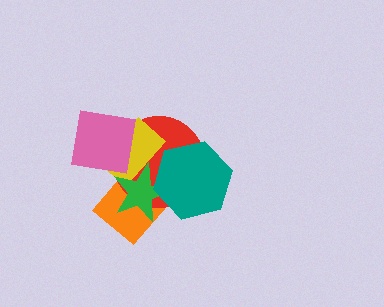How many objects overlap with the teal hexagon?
3 objects overlap with the teal hexagon.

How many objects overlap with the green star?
4 objects overlap with the green star.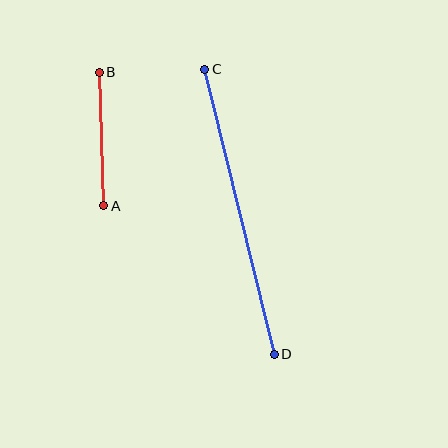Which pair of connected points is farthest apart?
Points C and D are farthest apart.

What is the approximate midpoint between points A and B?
The midpoint is at approximately (101, 139) pixels.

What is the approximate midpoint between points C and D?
The midpoint is at approximately (240, 212) pixels.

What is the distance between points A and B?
The distance is approximately 133 pixels.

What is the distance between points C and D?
The distance is approximately 293 pixels.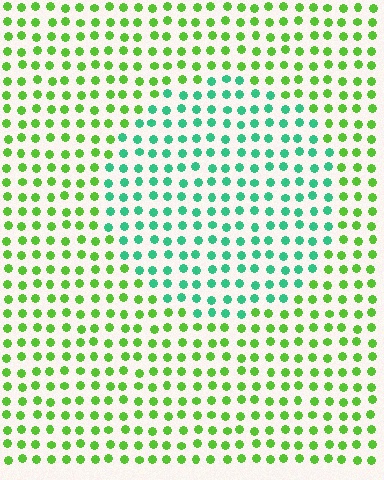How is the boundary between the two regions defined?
The boundary is defined purely by a slight shift in hue (about 49 degrees). Spacing, size, and orientation are identical on both sides.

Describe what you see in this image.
The image is filled with small lime elements in a uniform arrangement. A circle-shaped region is visible where the elements are tinted to a slightly different hue, forming a subtle color boundary.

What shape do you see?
I see a circle.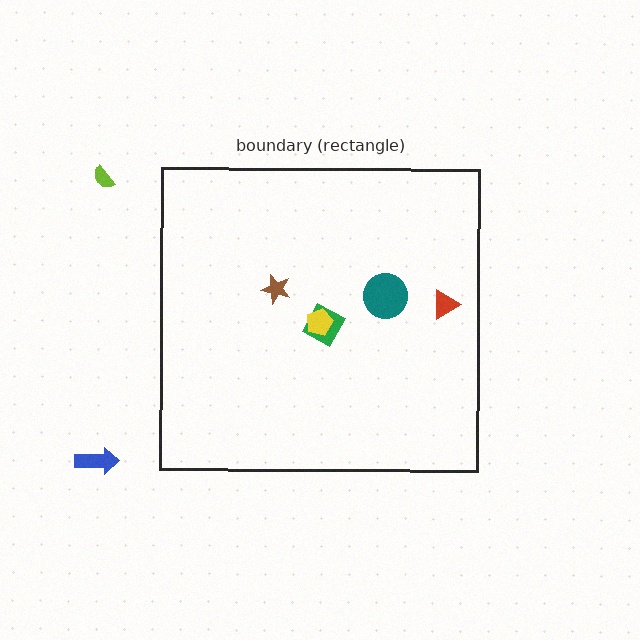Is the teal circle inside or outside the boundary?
Inside.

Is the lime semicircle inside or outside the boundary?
Outside.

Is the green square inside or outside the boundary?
Inside.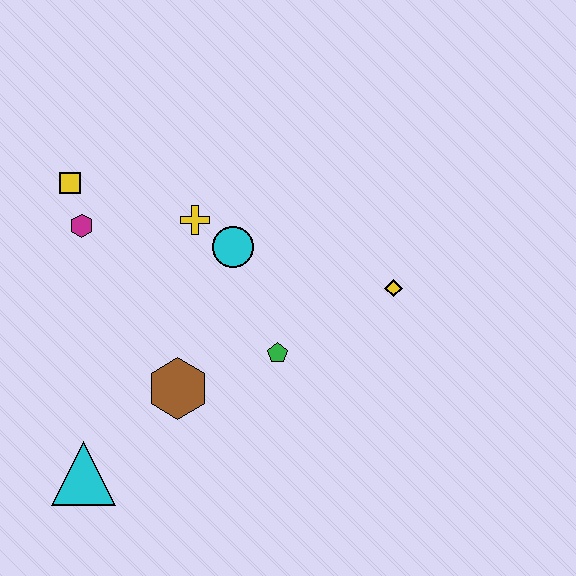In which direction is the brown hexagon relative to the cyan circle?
The brown hexagon is below the cyan circle.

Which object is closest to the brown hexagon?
The green pentagon is closest to the brown hexagon.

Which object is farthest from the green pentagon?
The yellow square is farthest from the green pentagon.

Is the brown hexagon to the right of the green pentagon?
No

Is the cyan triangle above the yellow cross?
No